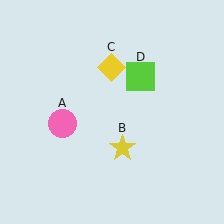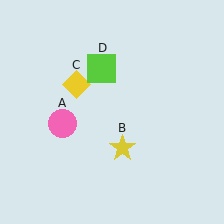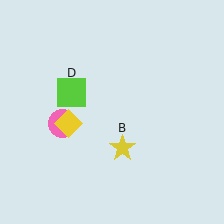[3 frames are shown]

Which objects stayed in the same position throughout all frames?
Pink circle (object A) and yellow star (object B) remained stationary.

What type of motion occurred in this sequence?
The yellow diamond (object C), lime square (object D) rotated counterclockwise around the center of the scene.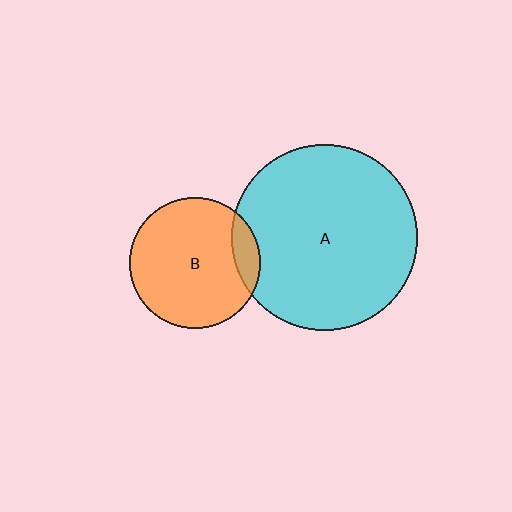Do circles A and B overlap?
Yes.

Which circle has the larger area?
Circle A (cyan).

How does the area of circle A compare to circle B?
Approximately 2.0 times.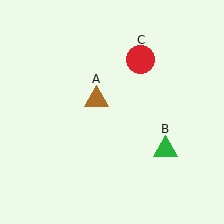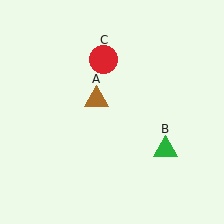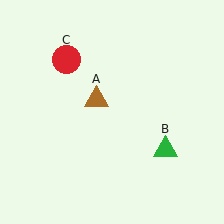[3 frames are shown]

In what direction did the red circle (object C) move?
The red circle (object C) moved left.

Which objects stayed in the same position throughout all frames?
Brown triangle (object A) and green triangle (object B) remained stationary.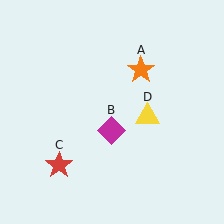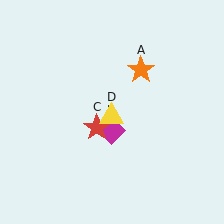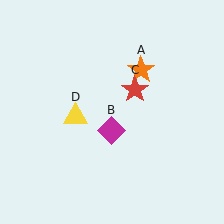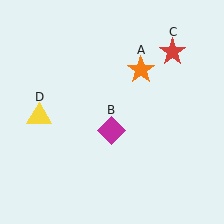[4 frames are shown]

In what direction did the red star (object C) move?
The red star (object C) moved up and to the right.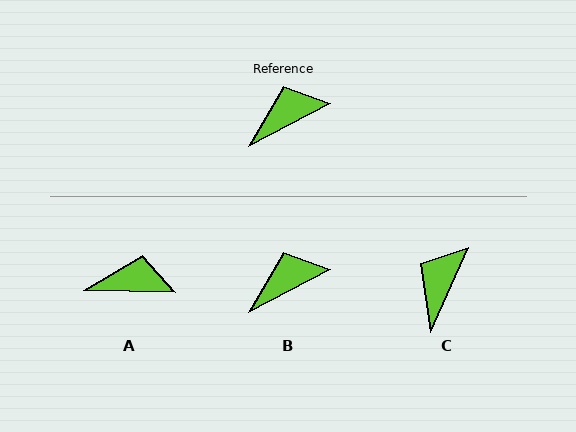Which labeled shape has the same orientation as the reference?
B.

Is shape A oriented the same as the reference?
No, it is off by about 29 degrees.